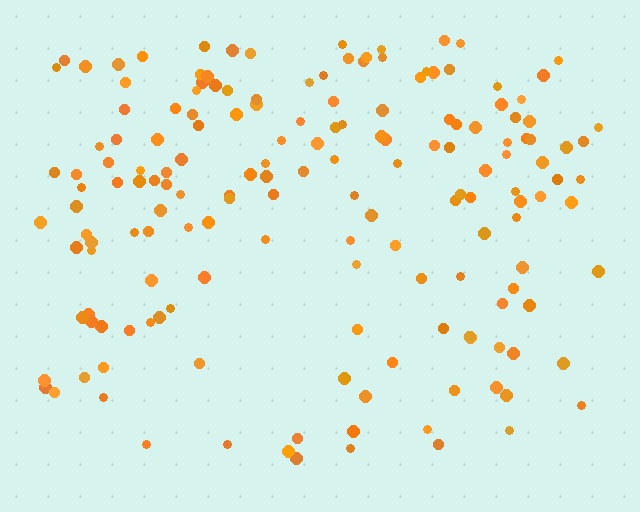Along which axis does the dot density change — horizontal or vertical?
Vertical.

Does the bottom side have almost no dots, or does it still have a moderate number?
Still a moderate number, just noticeably fewer than the top.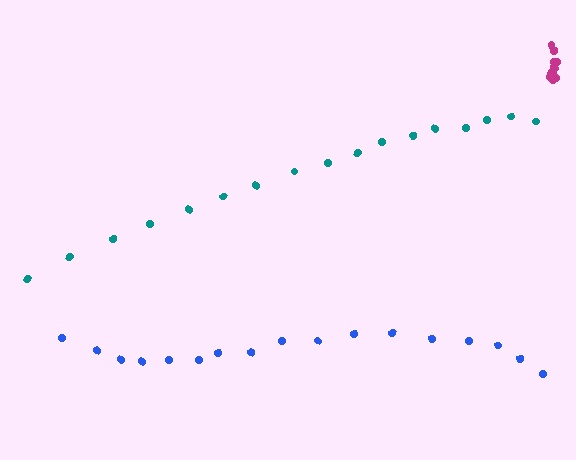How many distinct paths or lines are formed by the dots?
There are 3 distinct paths.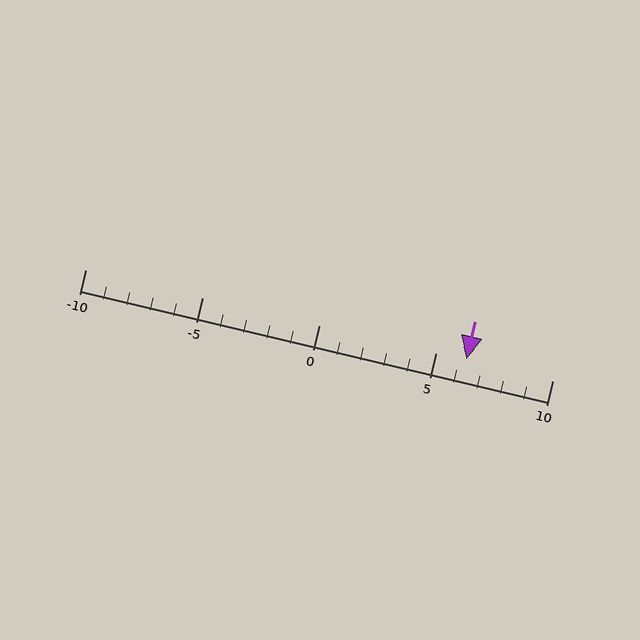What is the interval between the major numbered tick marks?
The major tick marks are spaced 5 units apart.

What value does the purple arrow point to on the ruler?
The purple arrow points to approximately 6.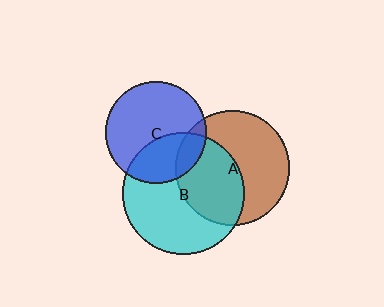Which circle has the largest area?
Circle B (cyan).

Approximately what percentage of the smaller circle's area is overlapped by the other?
Approximately 35%.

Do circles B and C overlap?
Yes.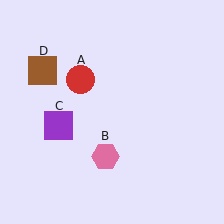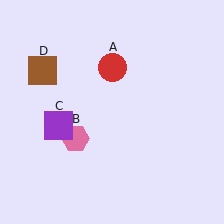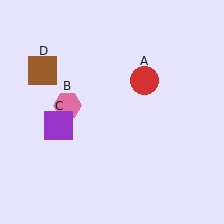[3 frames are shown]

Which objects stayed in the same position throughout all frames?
Purple square (object C) and brown square (object D) remained stationary.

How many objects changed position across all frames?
2 objects changed position: red circle (object A), pink hexagon (object B).